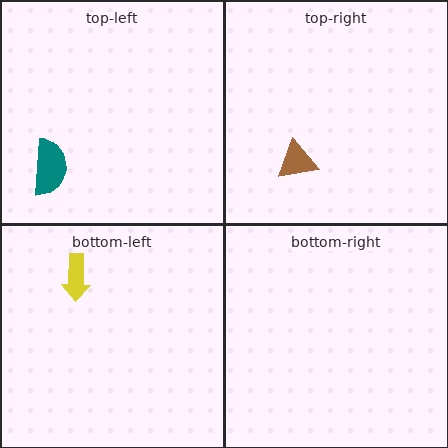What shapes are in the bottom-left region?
The yellow arrow.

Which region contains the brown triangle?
The top-right region.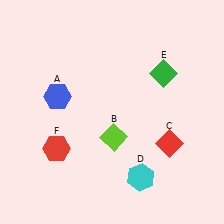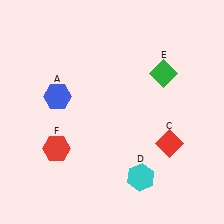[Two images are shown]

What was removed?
The lime diamond (B) was removed in Image 2.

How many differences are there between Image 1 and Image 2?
There is 1 difference between the two images.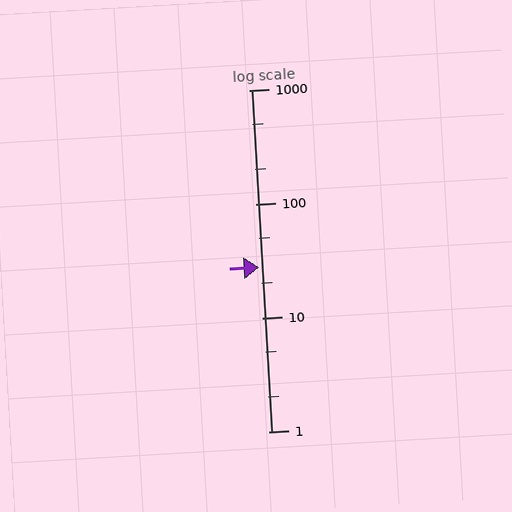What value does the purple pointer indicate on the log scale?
The pointer indicates approximately 28.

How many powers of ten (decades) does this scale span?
The scale spans 3 decades, from 1 to 1000.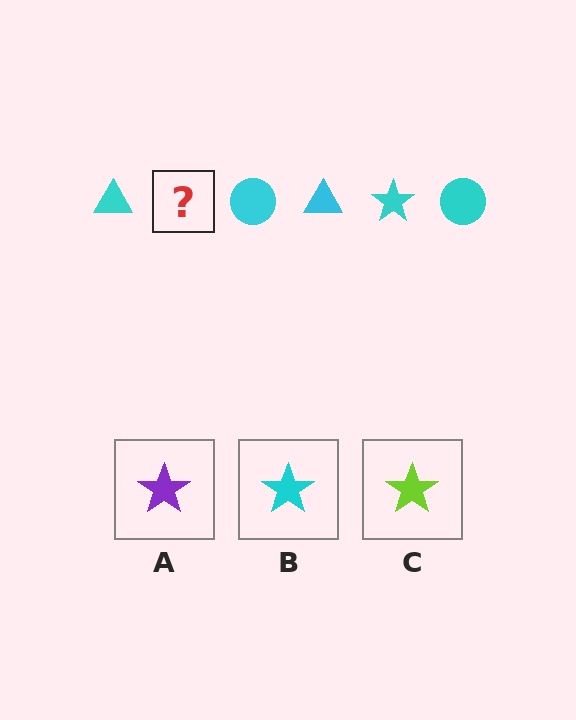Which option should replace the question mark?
Option B.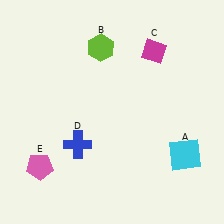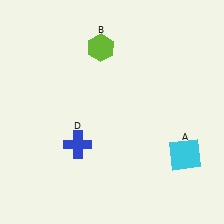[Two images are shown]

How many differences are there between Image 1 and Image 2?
There are 2 differences between the two images.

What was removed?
The pink pentagon (E), the magenta diamond (C) were removed in Image 2.